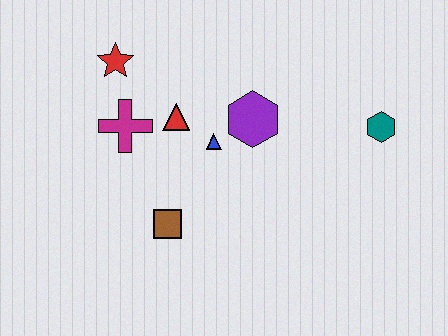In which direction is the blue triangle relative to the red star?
The blue triangle is to the right of the red star.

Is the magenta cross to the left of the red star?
No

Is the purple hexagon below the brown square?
No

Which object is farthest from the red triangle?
The teal hexagon is farthest from the red triangle.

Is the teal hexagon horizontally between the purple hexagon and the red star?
No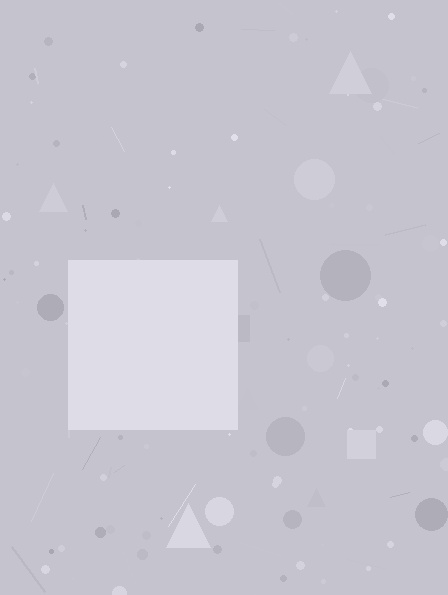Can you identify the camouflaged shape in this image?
The camouflaged shape is a square.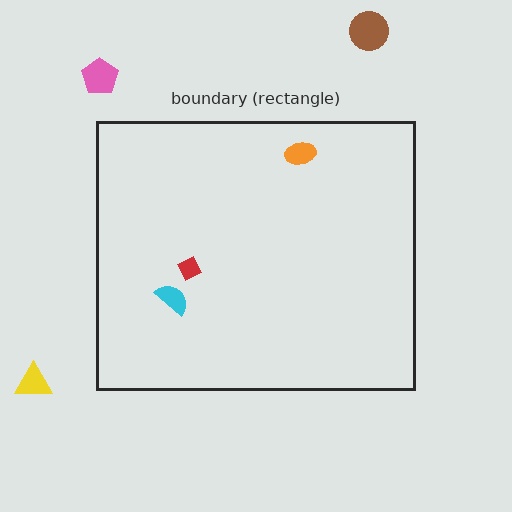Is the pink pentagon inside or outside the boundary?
Outside.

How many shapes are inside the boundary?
3 inside, 3 outside.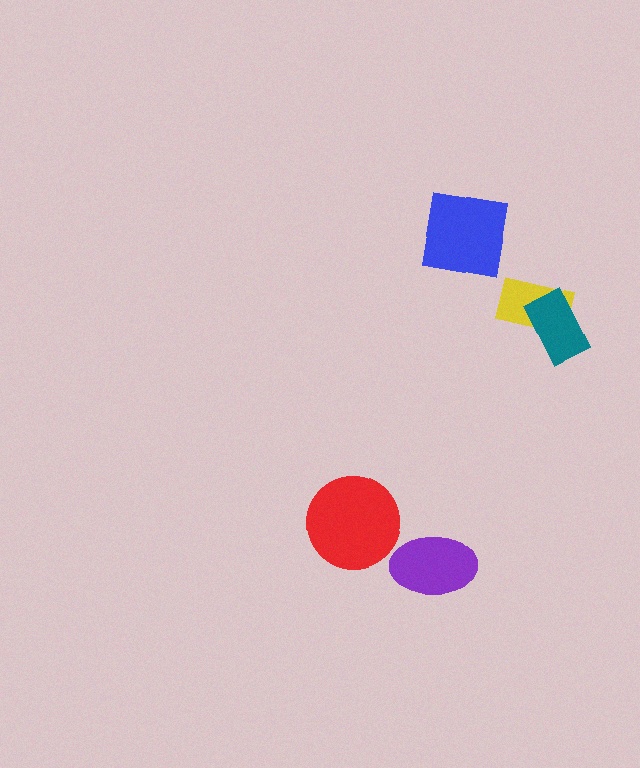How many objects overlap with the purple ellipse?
0 objects overlap with the purple ellipse.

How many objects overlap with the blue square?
0 objects overlap with the blue square.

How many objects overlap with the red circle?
0 objects overlap with the red circle.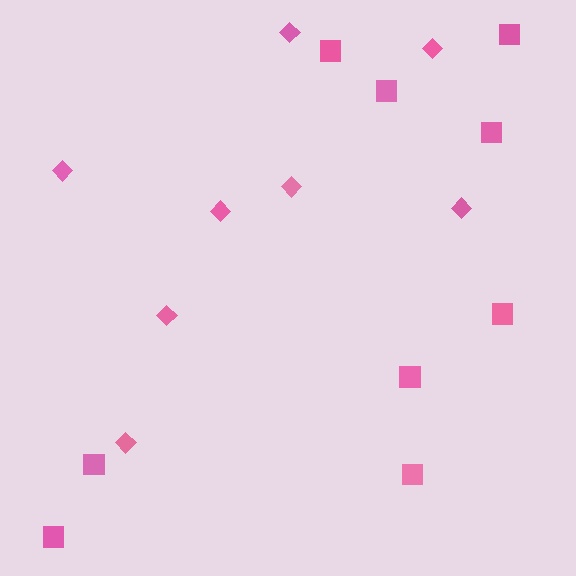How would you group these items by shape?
There are 2 groups: one group of squares (9) and one group of diamonds (8).